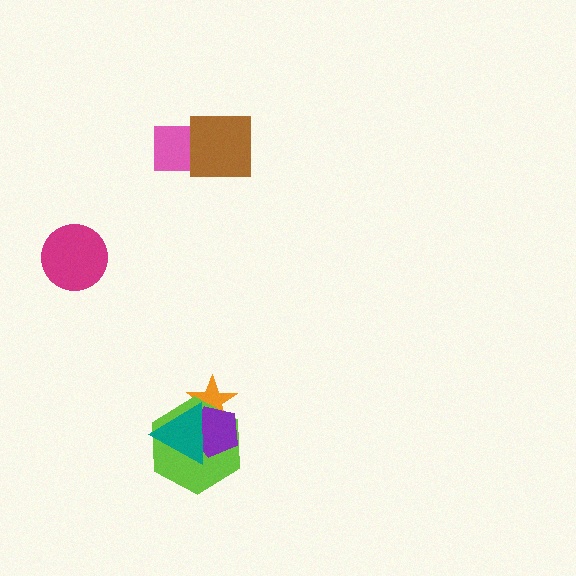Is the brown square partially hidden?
No, no other shape covers it.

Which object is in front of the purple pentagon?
The teal triangle is in front of the purple pentagon.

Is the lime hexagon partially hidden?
Yes, it is partially covered by another shape.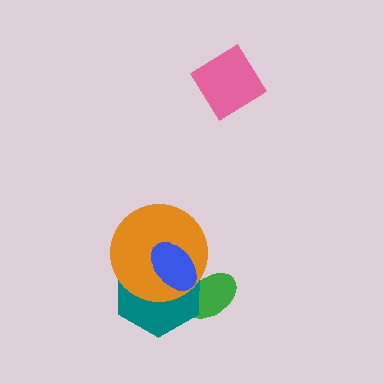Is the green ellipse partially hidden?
Yes, it is partially covered by another shape.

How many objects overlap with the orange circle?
3 objects overlap with the orange circle.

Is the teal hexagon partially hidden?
Yes, it is partially covered by another shape.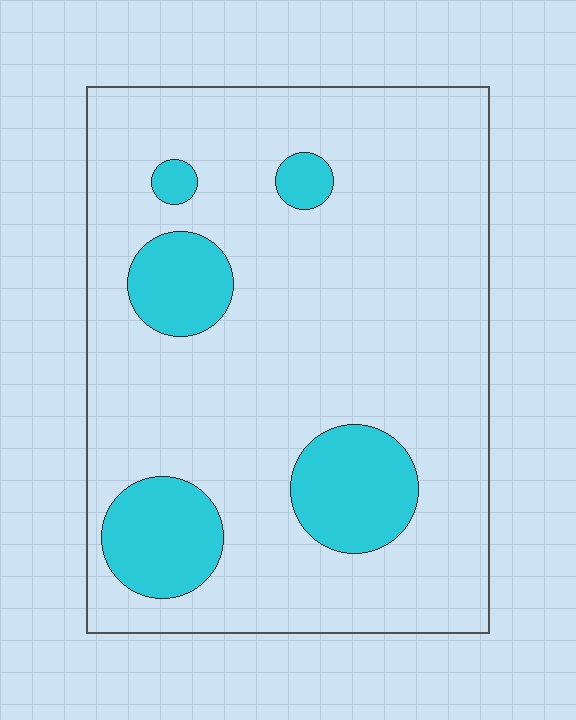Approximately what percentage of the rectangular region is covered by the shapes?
Approximately 15%.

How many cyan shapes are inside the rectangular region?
5.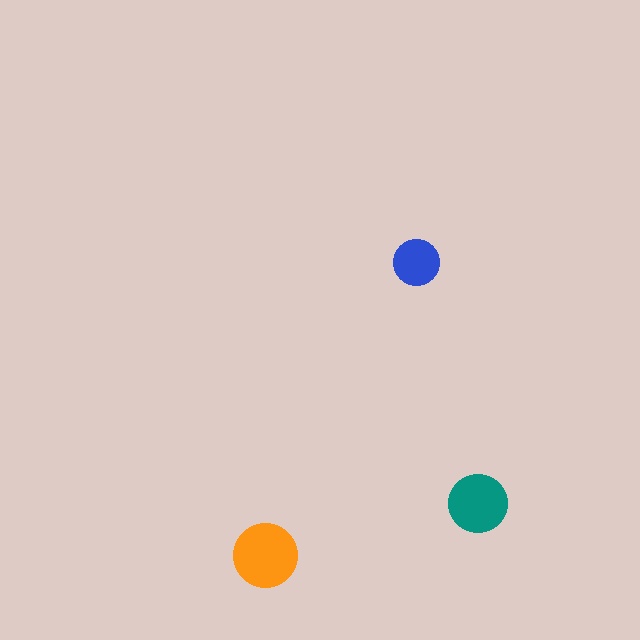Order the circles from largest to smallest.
the orange one, the teal one, the blue one.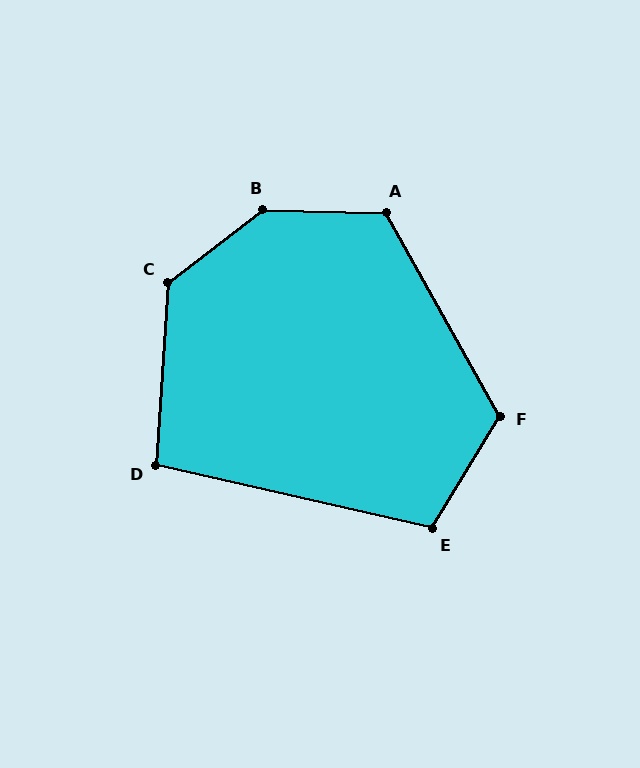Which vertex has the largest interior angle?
B, at approximately 141 degrees.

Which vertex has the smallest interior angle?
D, at approximately 99 degrees.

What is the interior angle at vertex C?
Approximately 131 degrees (obtuse).